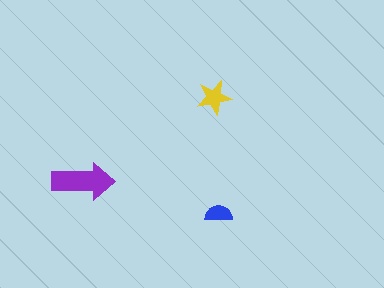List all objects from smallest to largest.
The blue semicircle, the yellow star, the purple arrow.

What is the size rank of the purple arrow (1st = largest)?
1st.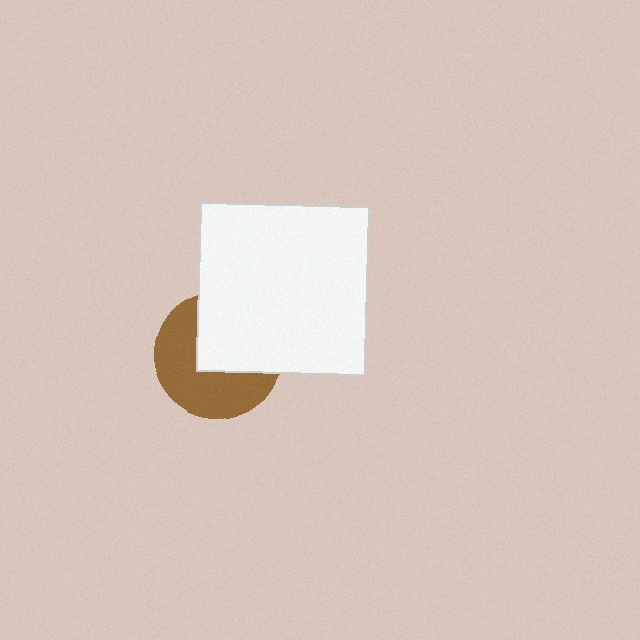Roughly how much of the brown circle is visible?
About half of it is visible (roughly 53%).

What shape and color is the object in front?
The object in front is a white square.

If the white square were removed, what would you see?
You would see the complete brown circle.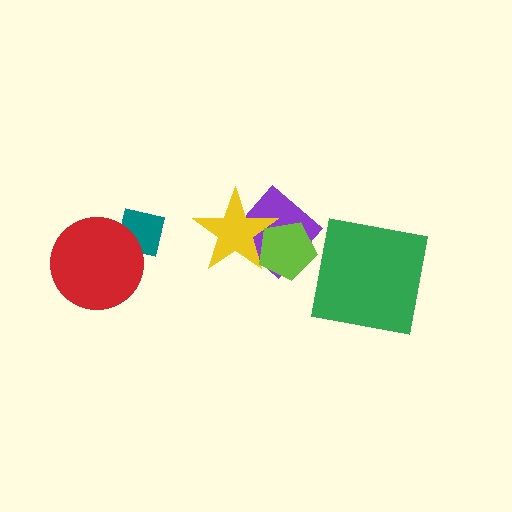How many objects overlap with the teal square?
1 object overlaps with the teal square.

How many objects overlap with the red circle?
1 object overlaps with the red circle.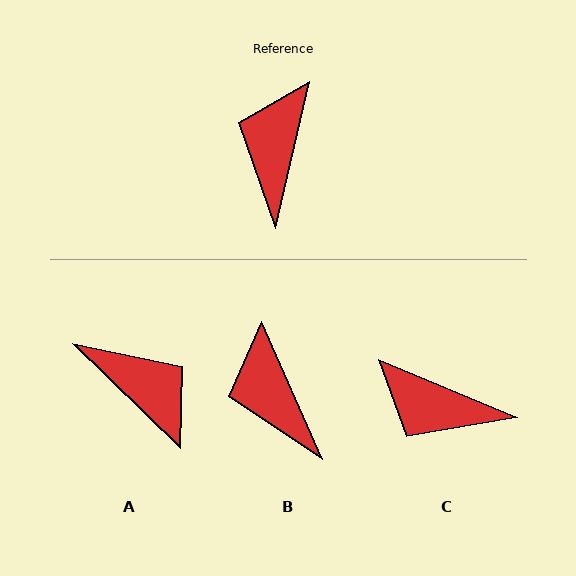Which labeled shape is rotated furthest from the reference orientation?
A, about 121 degrees away.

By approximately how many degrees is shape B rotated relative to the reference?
Approximately 37 degrees counter-clockwise.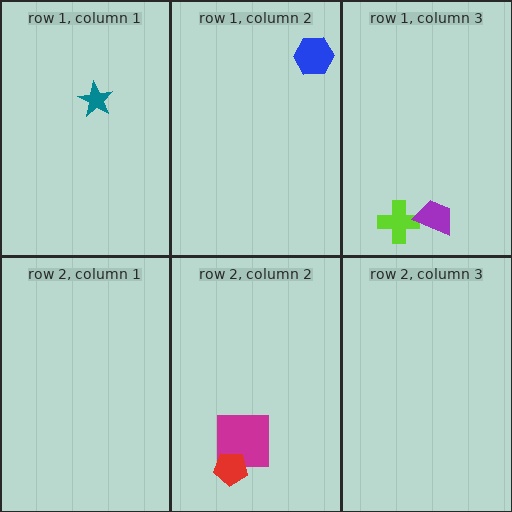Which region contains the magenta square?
The row 2, column 2 region.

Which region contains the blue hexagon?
The row 1, column 2 region.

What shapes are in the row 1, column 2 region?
The blue hexagon.